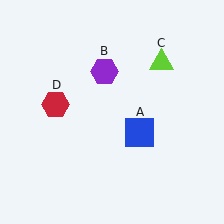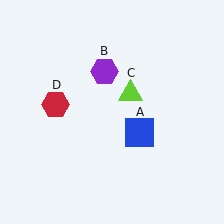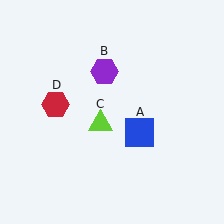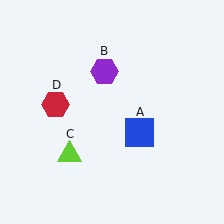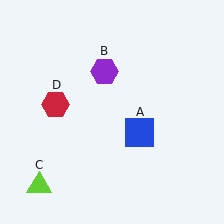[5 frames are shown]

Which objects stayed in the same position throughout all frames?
Blue square (object A) and purple hexagon (object B) and red hexagon (object D) remained stationary.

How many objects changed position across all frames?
1 object changed position: lime triangle (object C).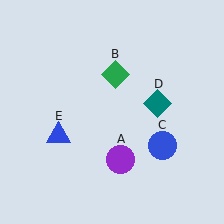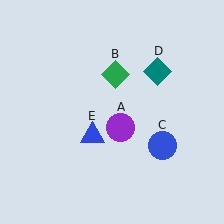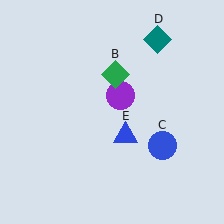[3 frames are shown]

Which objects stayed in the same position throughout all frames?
Green diamond (object B) and blue circle (object C) remained stationary.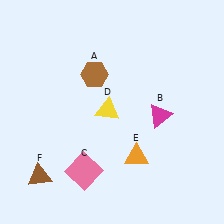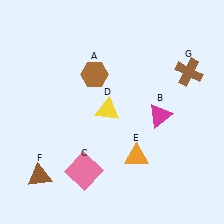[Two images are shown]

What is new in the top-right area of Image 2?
A brown cross (G) was added in the top-right area of Image 2.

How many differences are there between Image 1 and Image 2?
There is 1 difference between the two images.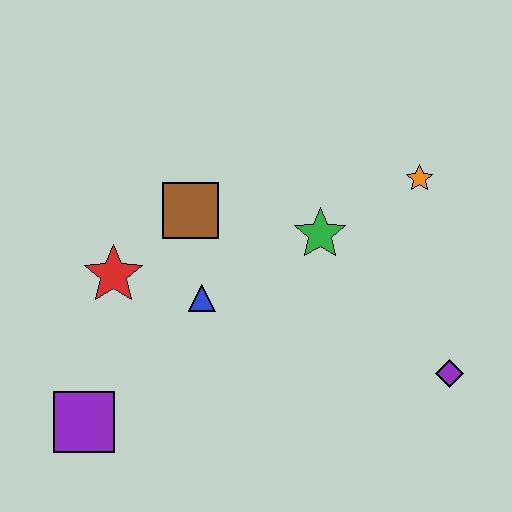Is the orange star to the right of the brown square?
Yes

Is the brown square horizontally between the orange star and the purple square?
Yes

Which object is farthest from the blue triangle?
The purple diamond is farthest from the blue triangle.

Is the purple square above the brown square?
No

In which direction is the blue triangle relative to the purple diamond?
The blue triangle is to the left of the purple diamond.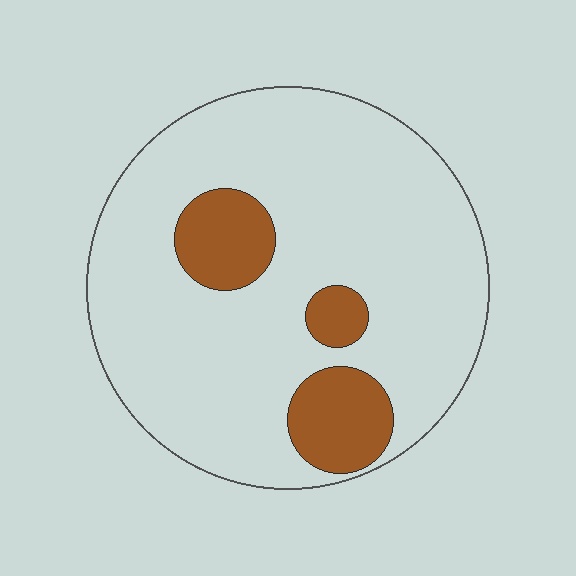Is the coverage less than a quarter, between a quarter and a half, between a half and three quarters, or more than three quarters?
Less than a quarter.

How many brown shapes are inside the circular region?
3.